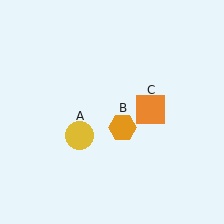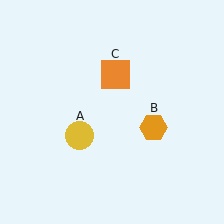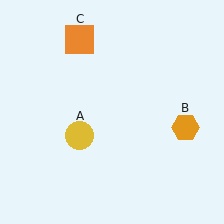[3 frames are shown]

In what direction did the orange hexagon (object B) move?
The orange hexagon (object B) moved right.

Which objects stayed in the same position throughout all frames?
Yellow circle (object A) remained stationary.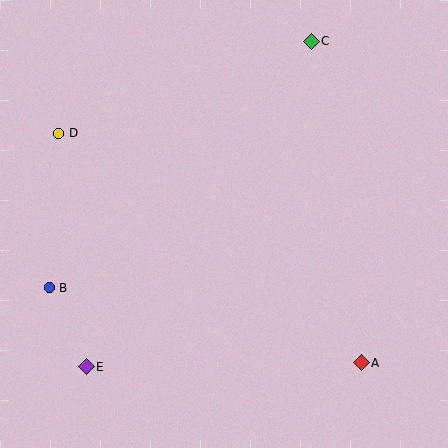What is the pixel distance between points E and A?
The distance between E and A is 275 pixels.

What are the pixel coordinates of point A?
Point A is at (361, 363).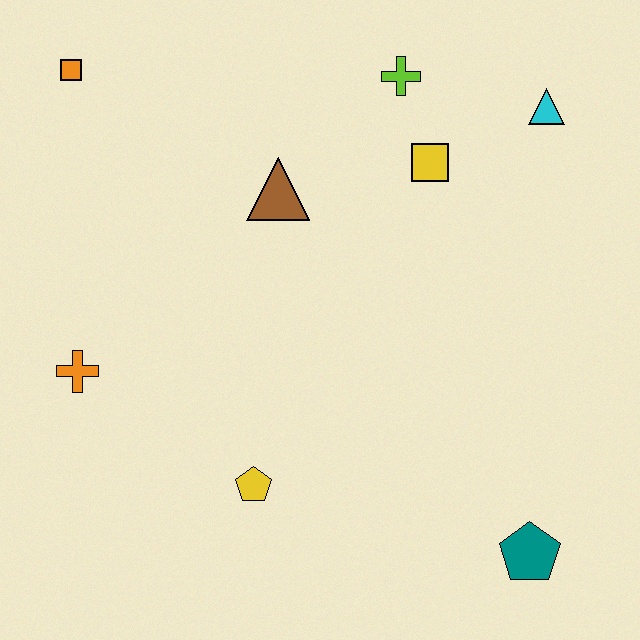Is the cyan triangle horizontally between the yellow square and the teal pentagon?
No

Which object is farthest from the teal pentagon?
The orange square is farthest from the teal pentagon.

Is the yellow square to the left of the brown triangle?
No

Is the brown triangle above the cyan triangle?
No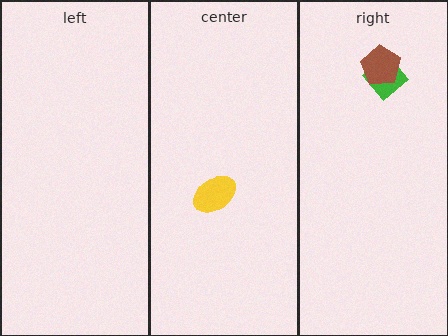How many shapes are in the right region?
2.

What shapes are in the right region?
The green diamond, the brown pentagon.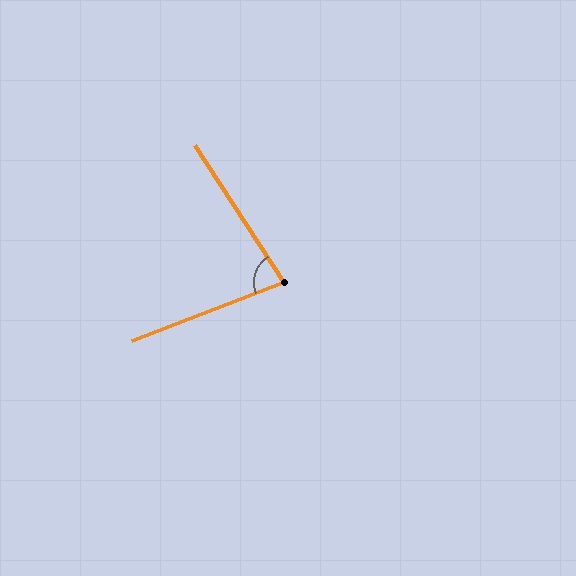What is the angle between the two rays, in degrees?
Approximately 78 degrees.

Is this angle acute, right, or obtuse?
It is acute.